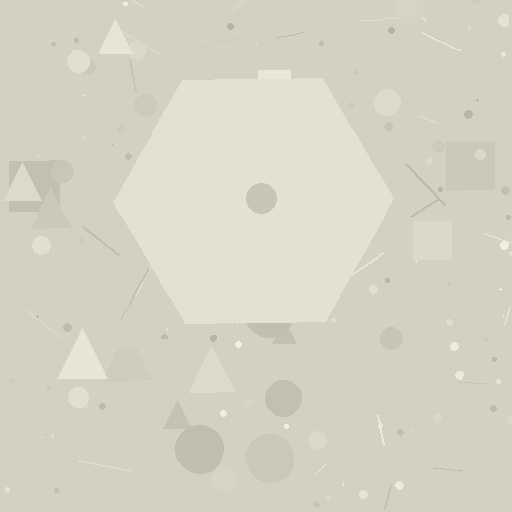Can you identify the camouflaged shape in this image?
The camouflaged shape is a hexagon.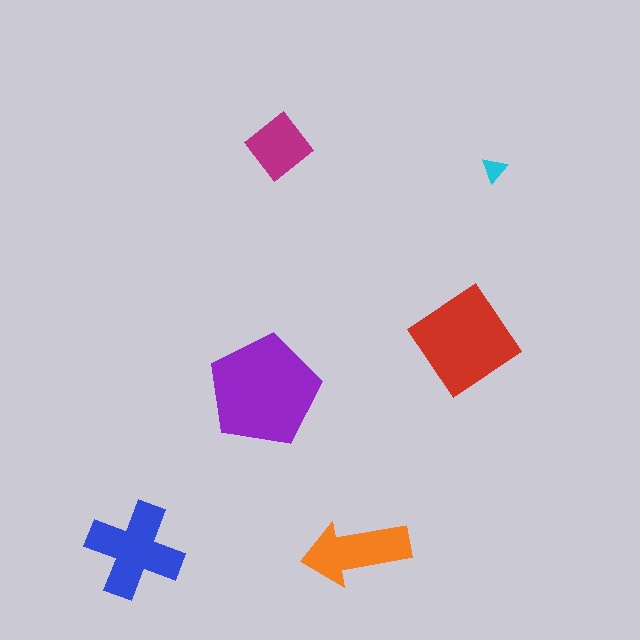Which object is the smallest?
The cyan triangle.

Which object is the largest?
The purple pentagon.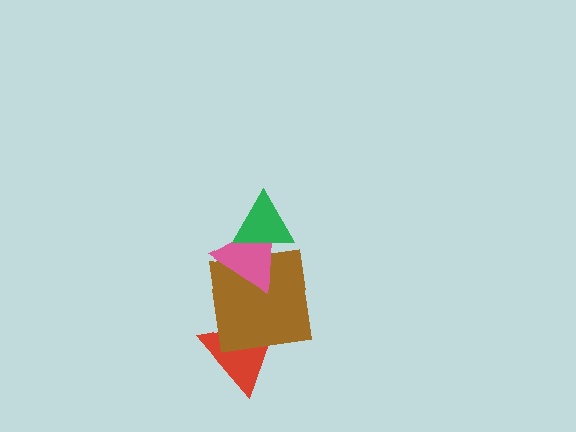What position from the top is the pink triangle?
The pink triangle is 2nd from the top.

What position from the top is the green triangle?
The green triangle is 1st from the top.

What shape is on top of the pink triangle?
The green triangle is on top of the pink triangle.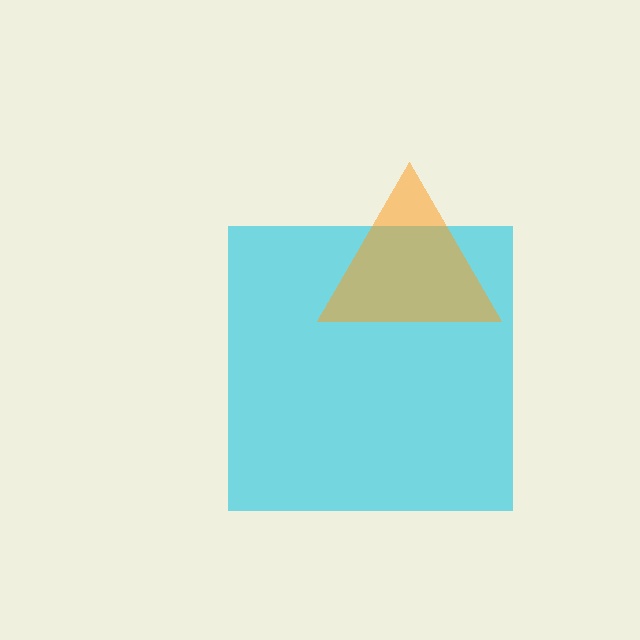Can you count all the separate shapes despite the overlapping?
Yes, there are 2 separate shapes.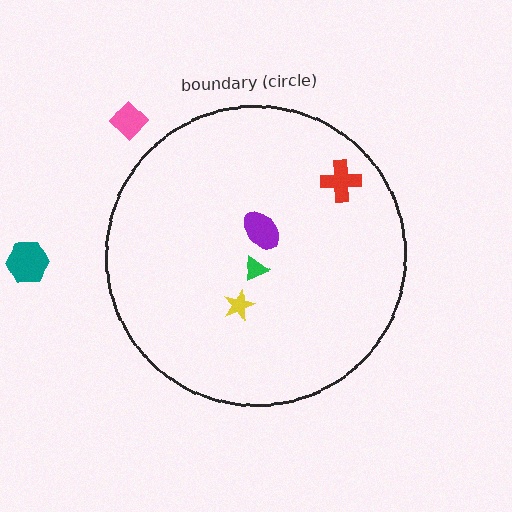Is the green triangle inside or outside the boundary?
Inside.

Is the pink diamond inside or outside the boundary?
Outside.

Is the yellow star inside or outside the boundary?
Inside.